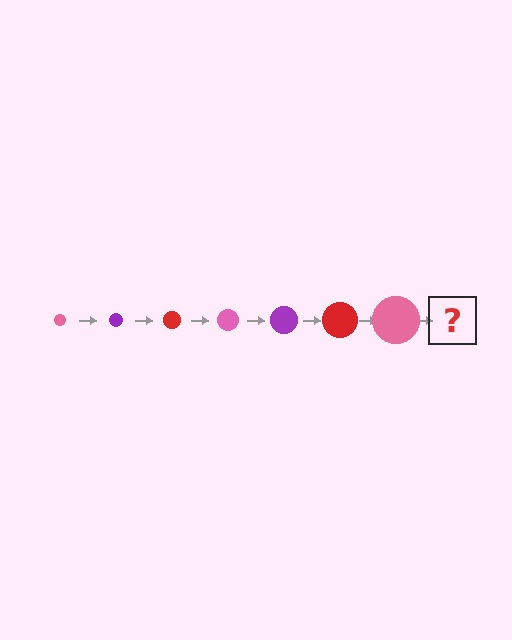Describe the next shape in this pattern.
It should be a purple circle, larger than the previous one.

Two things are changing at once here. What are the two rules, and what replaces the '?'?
The two rules are that the circle grows larger each step and the color cycles through pink, purple, and red. The '?' should be a purple circle, larger than the previous one.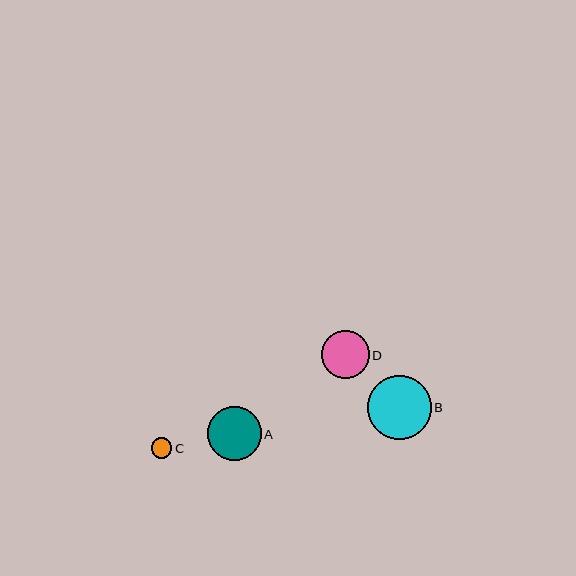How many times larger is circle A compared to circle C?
Circle A is approximately 2.6 times the size of circle C.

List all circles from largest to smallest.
From largest to smallest: B, A, D, C.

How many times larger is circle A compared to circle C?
Circle A is approximately 2.6 times the size of circle C.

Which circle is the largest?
Circle B is the largest with a size of approximately 64 pixels.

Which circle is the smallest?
Circle C is the smallest with a size of approximately 20 pixels.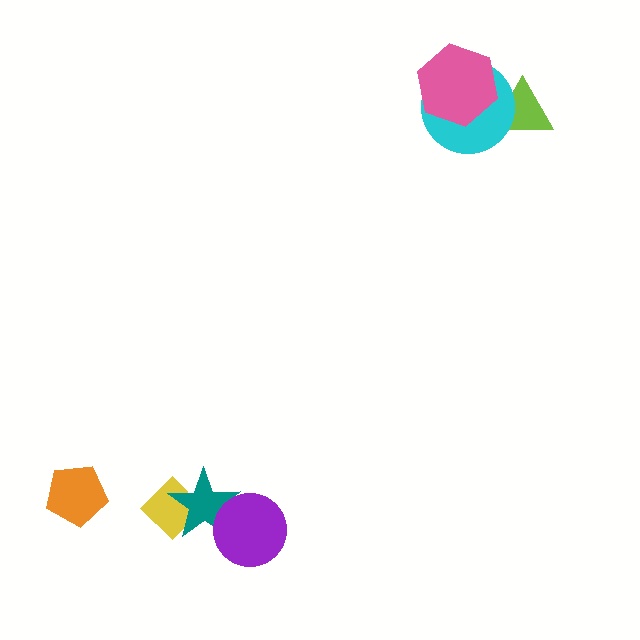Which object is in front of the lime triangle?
The cyan circle is in front of the lime triangle.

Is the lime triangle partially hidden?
Yes, it is partially covered by another shape.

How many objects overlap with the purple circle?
1 object overlaps with the purple circle.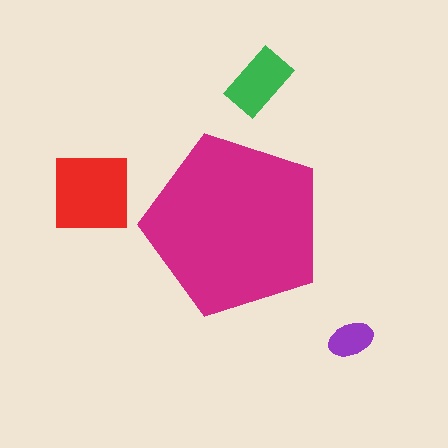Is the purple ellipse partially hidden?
No, the purple ellipse is fully visible.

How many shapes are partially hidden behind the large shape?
0 shapes are partially hidden.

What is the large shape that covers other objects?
A magenta pentagon.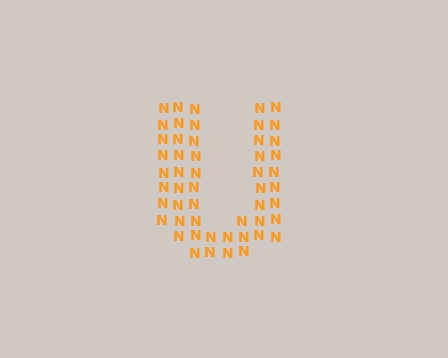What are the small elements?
The small elements are letter N's.